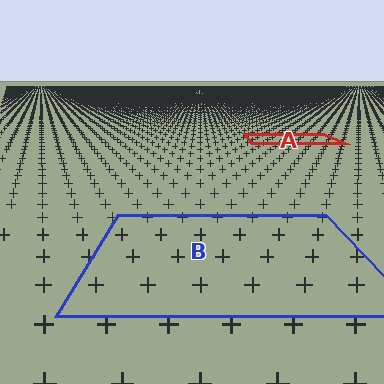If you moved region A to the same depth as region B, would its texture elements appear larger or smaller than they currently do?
They would appear larger. At a closer depth, the same texture elements are projected at a bigger on-screen size.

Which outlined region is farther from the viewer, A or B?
Region A is farther from the viewer — the texture elements inside it appear smaller and more densely packed.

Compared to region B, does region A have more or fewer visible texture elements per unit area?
Region A has more texture elements per unit area — they are packed more densely because it is farther away.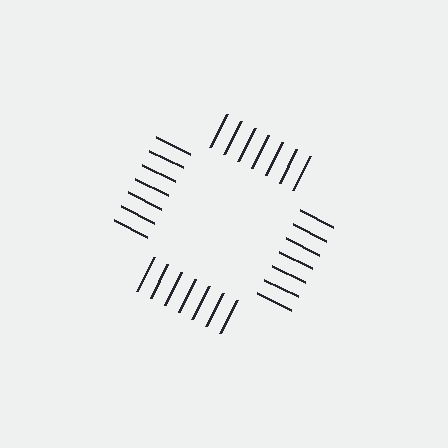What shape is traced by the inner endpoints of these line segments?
An illusory square — the line segments terminate on its edges but no continuous stroke is drawn.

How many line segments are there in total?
28 — 7 along each of the 4 edges.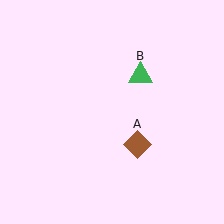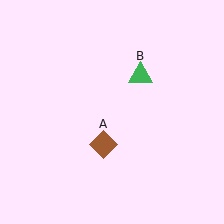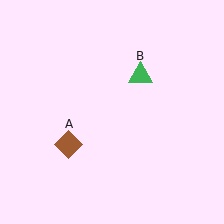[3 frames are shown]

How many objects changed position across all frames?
1 object changed position: brown diamond (object A).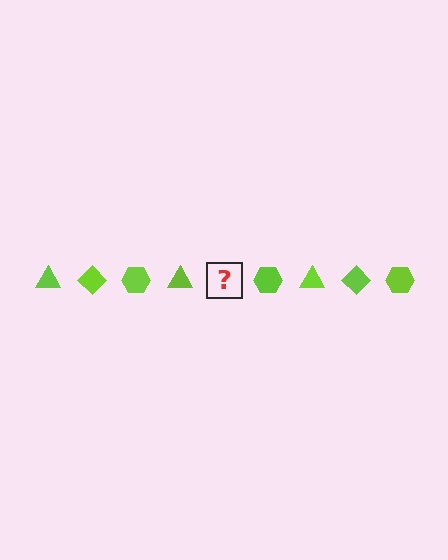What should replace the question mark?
The question mark should be replaced with a lime diamond.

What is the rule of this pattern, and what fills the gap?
The rule is that the pattern cycles through triangle, diamond, hexagon shapes in lime. The gap should be filled with a lime diamond.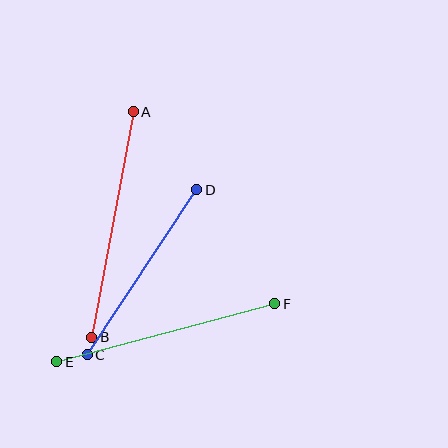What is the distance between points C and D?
The distance is approximately 198 pixels.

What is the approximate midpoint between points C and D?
The midpoint is at approximately (142, 272) pixels.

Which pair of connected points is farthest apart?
Points A and B are farthest apart.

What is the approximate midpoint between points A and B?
The midpoint is at approximately (112, 225) pixels.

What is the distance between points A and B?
The distance is approximately 229 pixels.